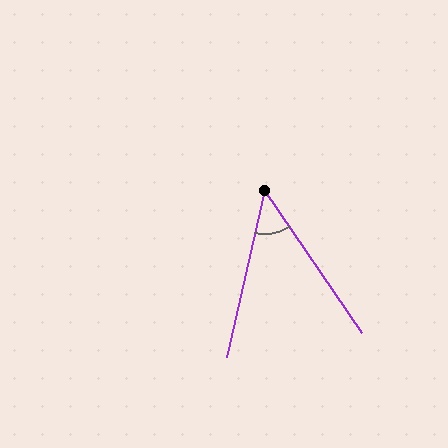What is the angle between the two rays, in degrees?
Approximately 47 degrees.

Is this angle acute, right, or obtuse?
It is acute.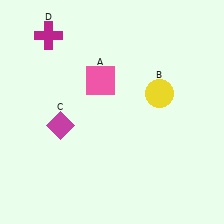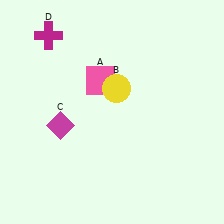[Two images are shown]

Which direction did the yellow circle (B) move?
The yellow circle (B) moved left.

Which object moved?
The yellow circle (B) moved left.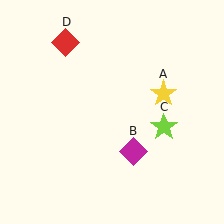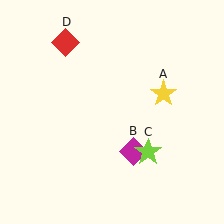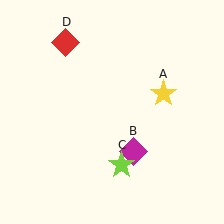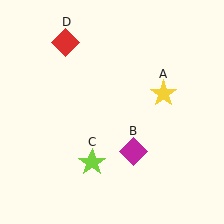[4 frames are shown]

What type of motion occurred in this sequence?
The lime star (object C) rotated clockwise around the center of the scene.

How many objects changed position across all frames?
1 object changed position: lime star (object C).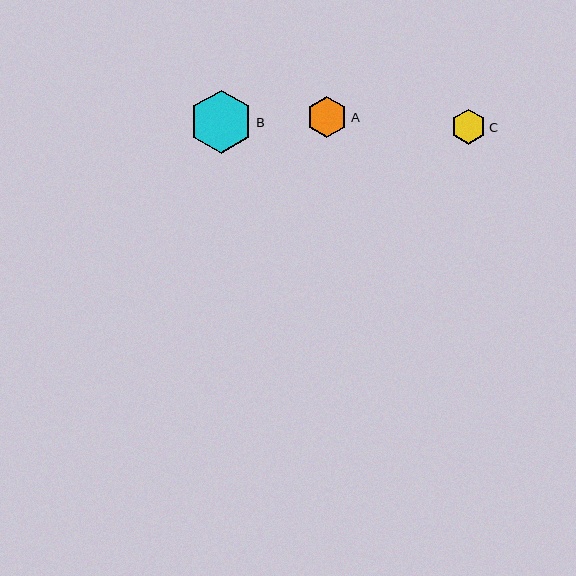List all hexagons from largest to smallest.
From largest to smallest: B, A, C.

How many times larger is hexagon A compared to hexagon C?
Hexagon A is approximately 1.2 times the size of hexagon C.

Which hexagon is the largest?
Hexagon B is the largest with a size of approximately 63 pixels.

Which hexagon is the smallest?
Hexagon C is the smallest with a size of approximately 35 pixels.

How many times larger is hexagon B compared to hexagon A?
Hexagon B is approximately 1.5 times the size of hexagon A.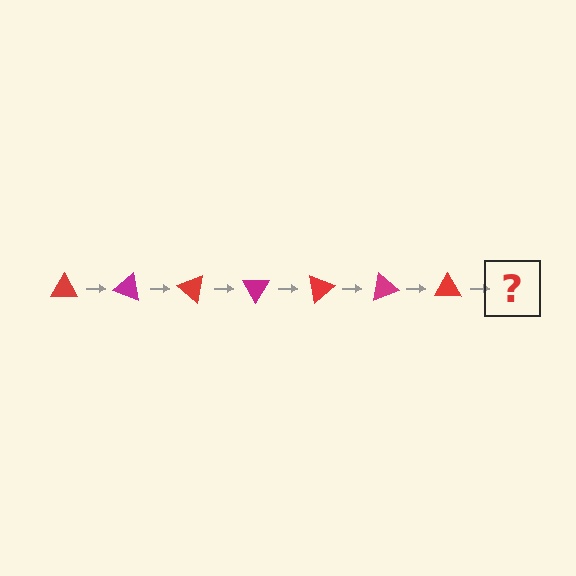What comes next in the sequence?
The next element should be a magenta triangle, rotated 140 degrees from the start.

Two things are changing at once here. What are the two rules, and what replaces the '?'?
The two rules are that it rotates 20 degrees each step and the color cycles through red and magenta. The '?' should be a magenta triangle, rotated 140 degrees from the start.